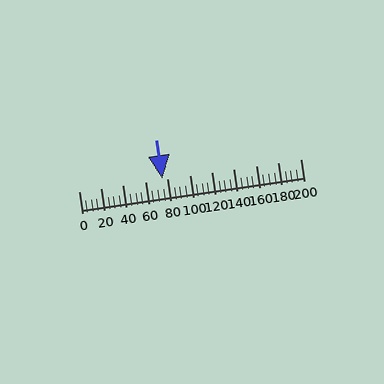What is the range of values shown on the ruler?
The ruler shows values from 0 to 200.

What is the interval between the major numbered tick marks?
The major tick marks are spaced 20 units apart.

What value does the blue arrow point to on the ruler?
The blue arrow points to approximately 75.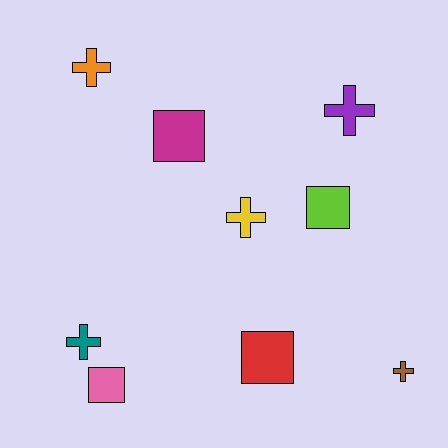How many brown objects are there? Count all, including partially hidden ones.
There is 1 brown object.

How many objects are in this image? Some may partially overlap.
There are 9 objects.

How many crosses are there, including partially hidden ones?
There are 5 crosses.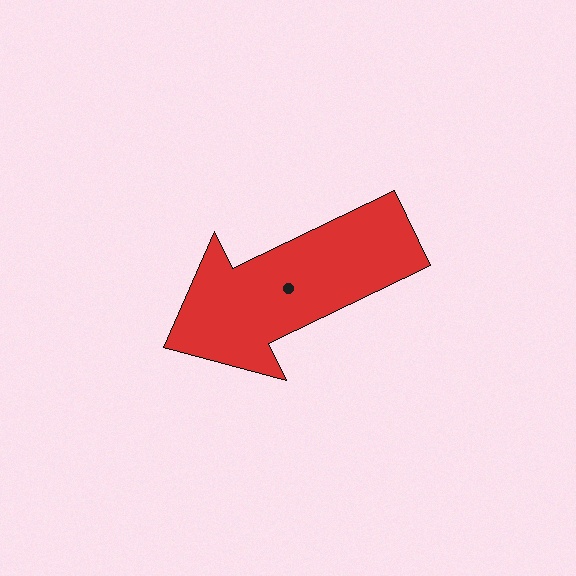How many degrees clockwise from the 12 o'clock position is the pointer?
Approximately 244 degrees.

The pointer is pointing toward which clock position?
Roughly 8 o'clock.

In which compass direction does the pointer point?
Southwest.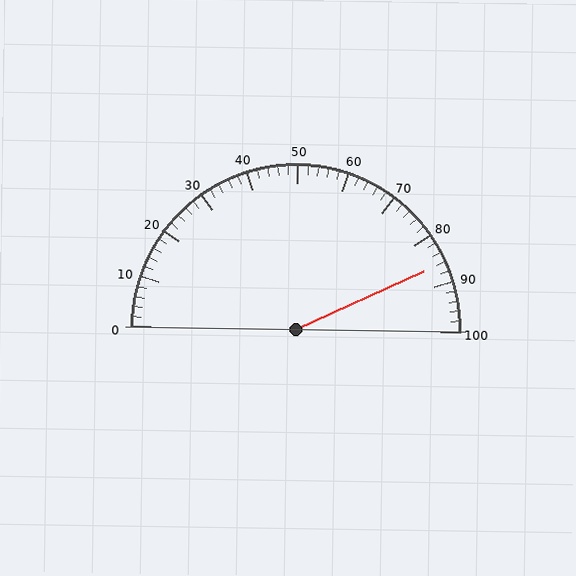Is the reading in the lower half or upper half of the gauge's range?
The reading is in the upper half of the range (0 to 100).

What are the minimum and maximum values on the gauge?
The gauge ranges from 0 to 100.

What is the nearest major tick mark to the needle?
The nearest major tick mark is 90.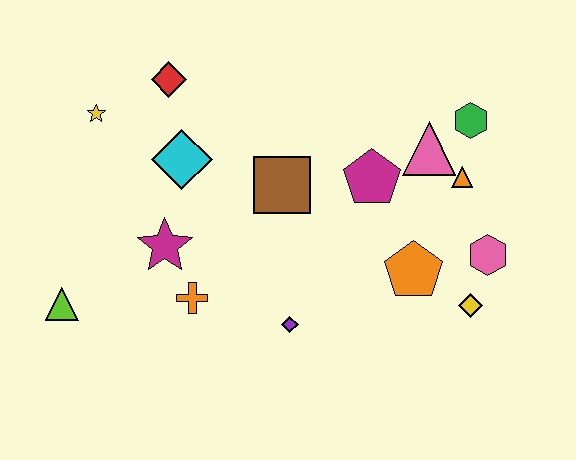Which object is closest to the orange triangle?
The pink triangle is closest to the orange triangle.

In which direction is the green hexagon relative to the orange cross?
The green hexagon is to the right of the orange cross.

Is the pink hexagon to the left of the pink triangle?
No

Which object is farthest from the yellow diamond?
The yellow star is farthest from the yellow diamond.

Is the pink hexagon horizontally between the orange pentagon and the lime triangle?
No